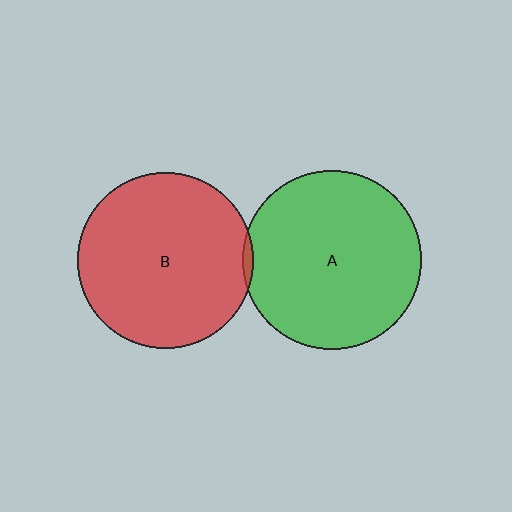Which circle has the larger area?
Circle A (green).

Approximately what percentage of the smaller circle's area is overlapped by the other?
Approximately 5%.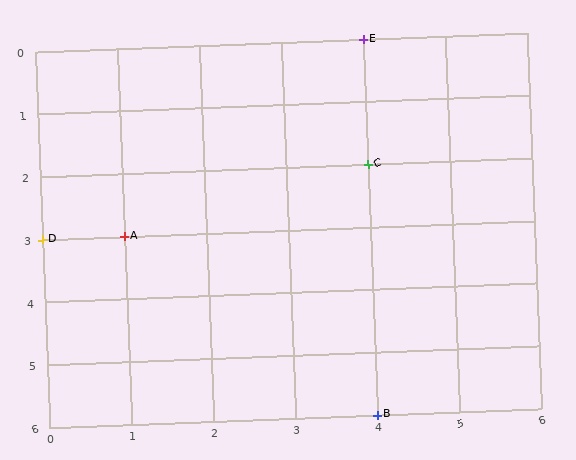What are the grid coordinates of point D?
Point D is at grid coordinates (0, 3).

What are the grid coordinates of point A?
Point A is at grid coordinates (1, 3).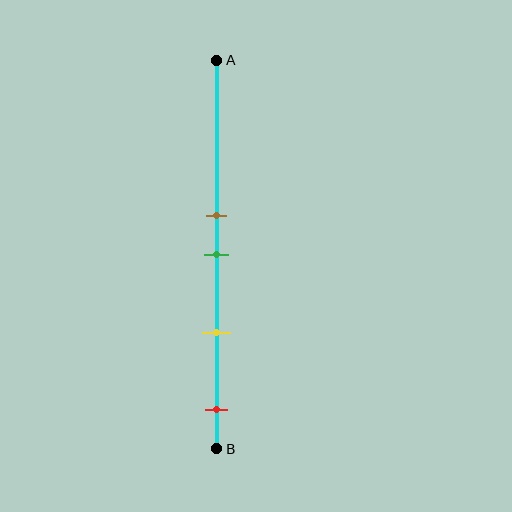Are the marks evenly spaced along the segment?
No, the marks are not evenly spaced.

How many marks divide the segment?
There are 4 marks dividing the segment.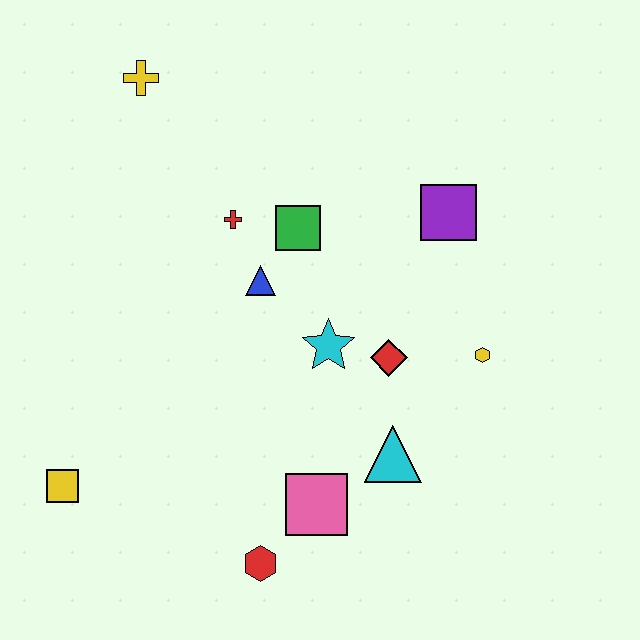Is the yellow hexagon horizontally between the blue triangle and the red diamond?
No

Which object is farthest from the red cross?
The red hexagon is farthest from the red cross.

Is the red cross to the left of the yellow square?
No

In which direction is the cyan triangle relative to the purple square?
The cyan triangle is below the purple square.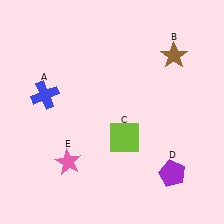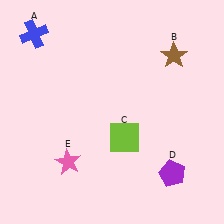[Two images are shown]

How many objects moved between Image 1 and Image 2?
1 object moved between the two images.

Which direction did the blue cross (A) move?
The blue cross (A) moved up.